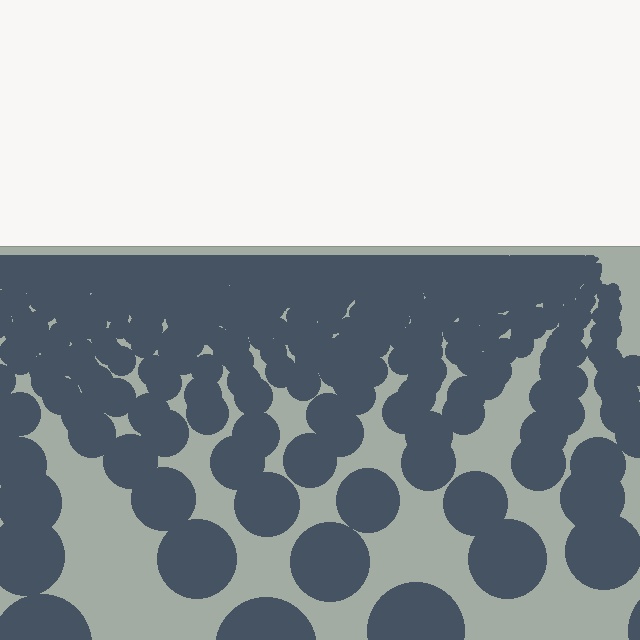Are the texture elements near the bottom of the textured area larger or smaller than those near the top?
Larger. Near the bottom, elements are closer to the viewer and appear at a bigger on-screen size.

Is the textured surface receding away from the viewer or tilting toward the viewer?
The surface is receding away from the viewer. Texture elements get smaller and denser toward the top.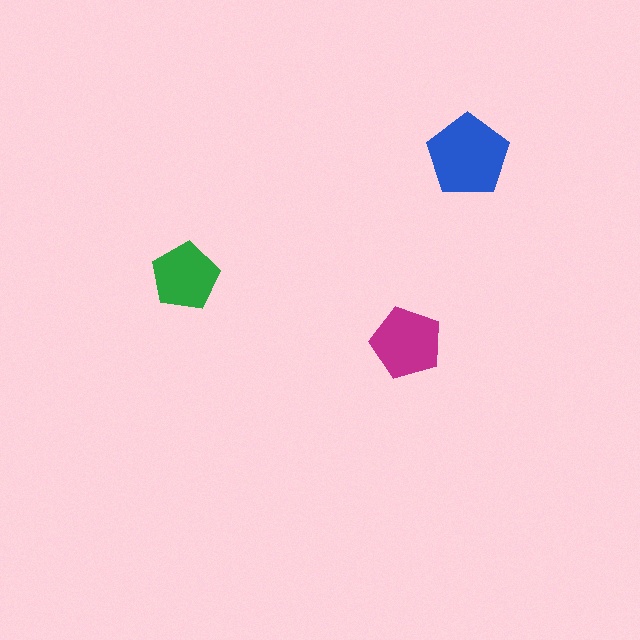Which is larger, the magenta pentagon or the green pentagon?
The magenta one.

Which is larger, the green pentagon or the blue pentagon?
The blue one.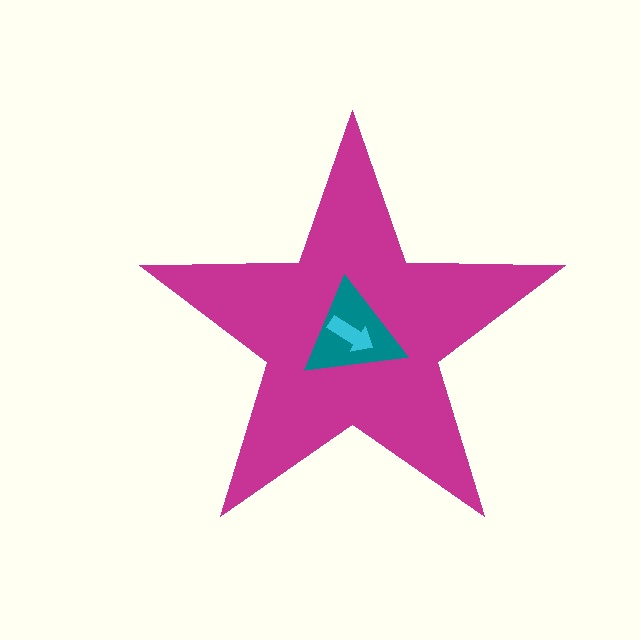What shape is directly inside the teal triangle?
The cyan arrow.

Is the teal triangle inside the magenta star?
Yes.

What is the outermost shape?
The magenta star.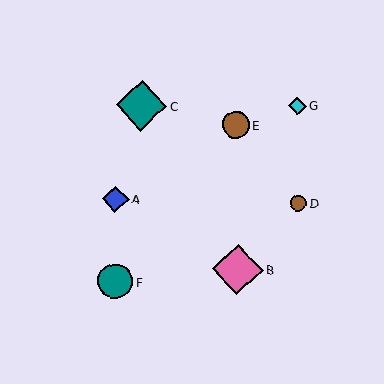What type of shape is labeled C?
Shape C is a teal diamond.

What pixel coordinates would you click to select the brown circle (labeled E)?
Click at (236, 125) to select the brown circle E.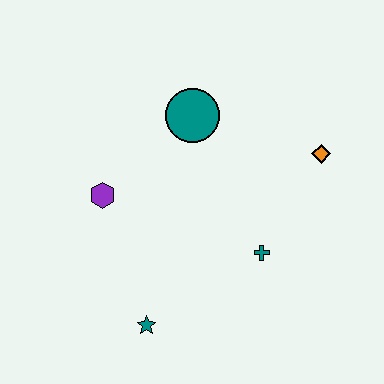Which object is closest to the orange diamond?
The teal cross is closest to the orange diamond.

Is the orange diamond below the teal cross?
No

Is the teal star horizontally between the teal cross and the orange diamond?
No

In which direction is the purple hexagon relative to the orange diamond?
The purple hexagon is to the left of the orange diamond.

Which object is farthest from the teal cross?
The purple hexagon is farthest from the teal cross.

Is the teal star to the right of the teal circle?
No